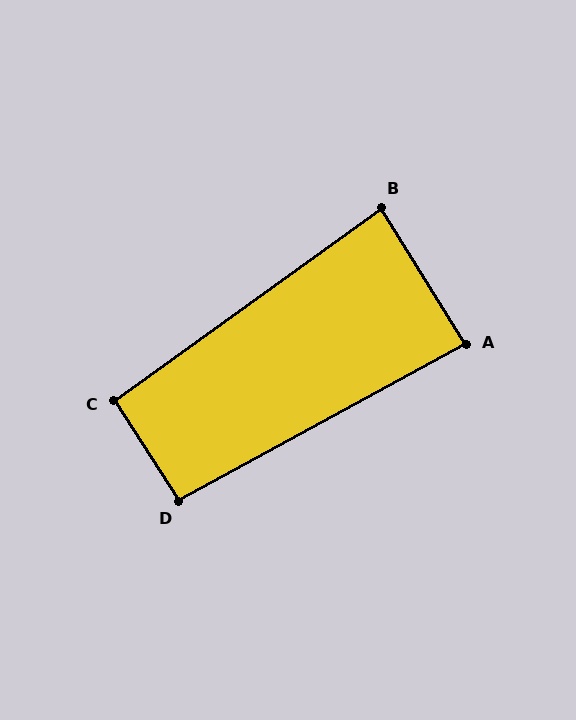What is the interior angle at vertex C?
Approximately 93 degrees (approximately right).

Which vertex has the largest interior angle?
D, at approximately 94 degrees.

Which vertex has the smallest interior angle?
B, at approximately 86 degrees.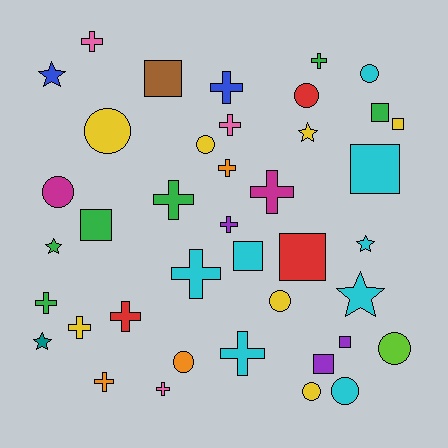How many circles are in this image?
There are 10 circles.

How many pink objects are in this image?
There are 3 pink objects.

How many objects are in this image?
There are 40 objects.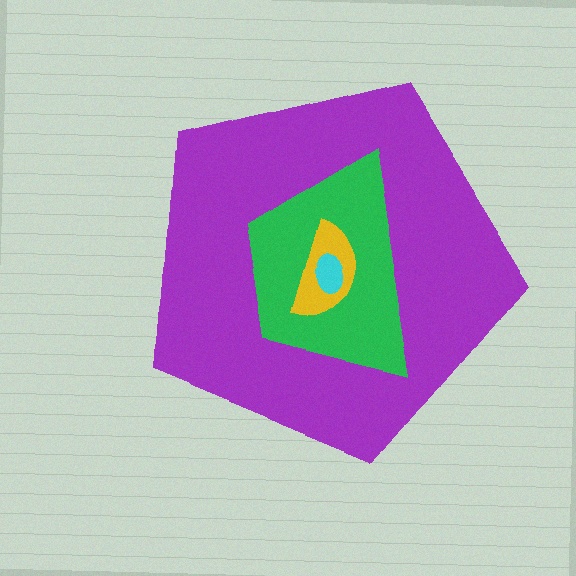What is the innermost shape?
The cyan ellipse.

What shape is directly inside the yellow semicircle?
The cyan ellipse.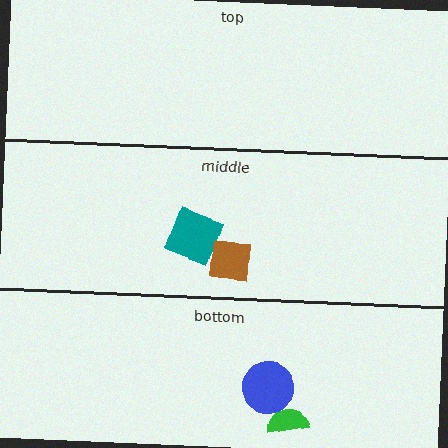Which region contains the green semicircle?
The bottom region.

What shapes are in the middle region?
The teal square, the brown square.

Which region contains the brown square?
The middle region.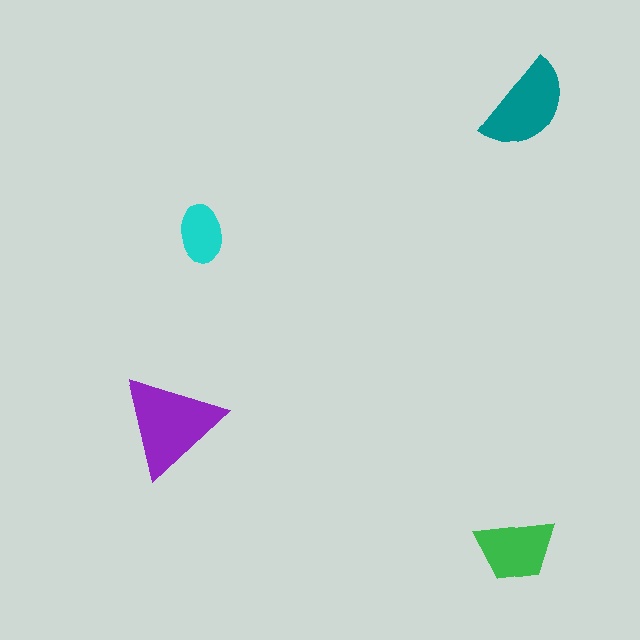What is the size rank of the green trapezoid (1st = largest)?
3rd.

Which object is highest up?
The teal semicircle is topmost.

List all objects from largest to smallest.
The purple triangle, the teal semicircle, the green trapezoid, the cyan ellipse.